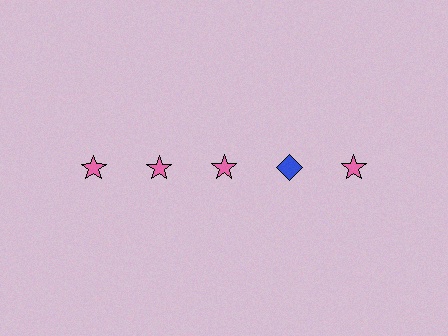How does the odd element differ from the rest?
It differs in both color (blue instead of pink) and shape (diamond instead of star).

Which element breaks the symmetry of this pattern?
The blue diamond in the top row, second from right column breaks the symmetry. All other shapes are pink stars.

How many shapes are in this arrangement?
There are 5 shapes arranged in a grid pattern.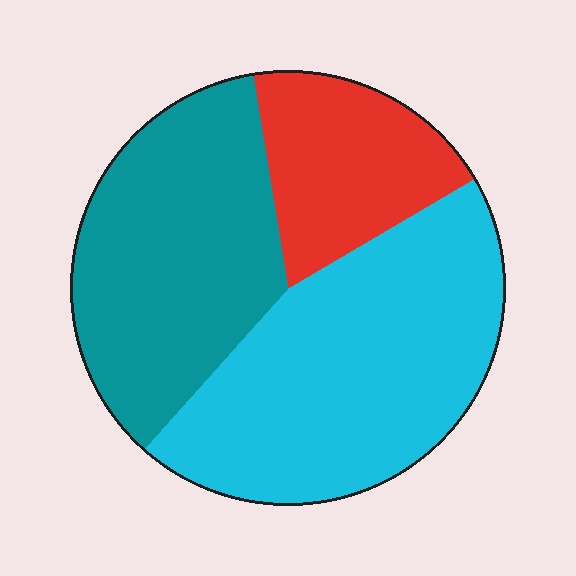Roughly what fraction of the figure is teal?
Teal covers around 35% of the figure.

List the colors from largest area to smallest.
From largest to smallest: cyan, teal, red.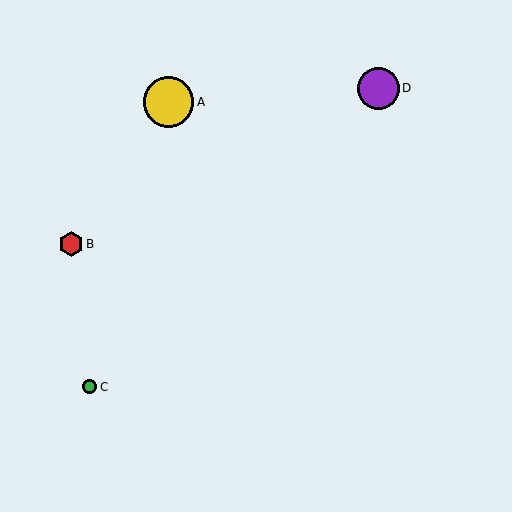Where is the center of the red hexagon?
The center of the red hexagon is at (71, 244).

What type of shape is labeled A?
Shape A is a yellow circle.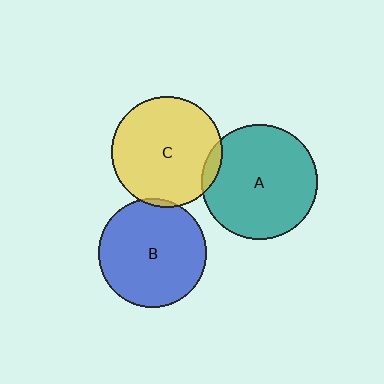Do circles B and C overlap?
Yes.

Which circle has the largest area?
Circle A (teal).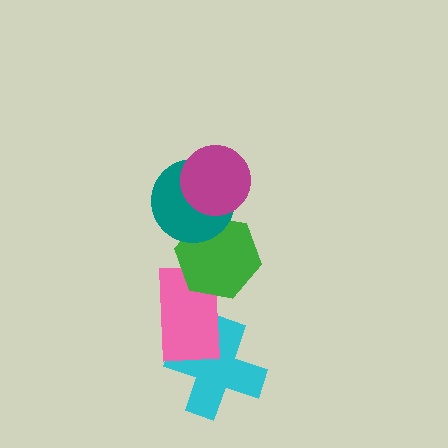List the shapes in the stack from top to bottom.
From top to bottom: the magenta circle, the teal circle, the green hexagon, the pink rectangle, the cyan cross.